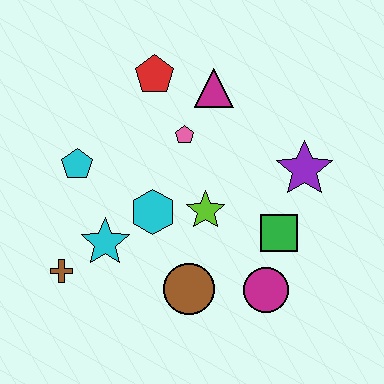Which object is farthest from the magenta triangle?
The brown cross is farthest from the magenta triangle.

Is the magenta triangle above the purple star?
Yes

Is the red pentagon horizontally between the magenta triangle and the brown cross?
Yes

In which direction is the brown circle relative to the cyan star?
The brown circle is to the right of the cyan star.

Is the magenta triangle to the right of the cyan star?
Yes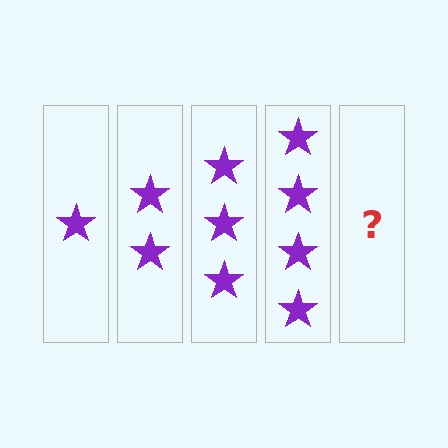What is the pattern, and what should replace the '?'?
The pattern is that each step adds one more star. The '?' should be 5 stars.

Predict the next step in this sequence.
The next step is 5 stars.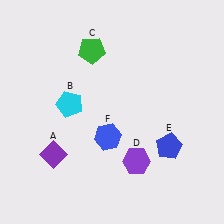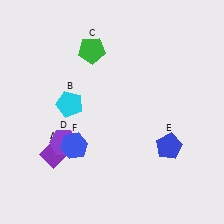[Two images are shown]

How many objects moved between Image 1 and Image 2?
2 objects moved between the two images.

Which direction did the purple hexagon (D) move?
The purple hexagon (D) moved left.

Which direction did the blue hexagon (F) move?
The blue hexagon (F) moved left.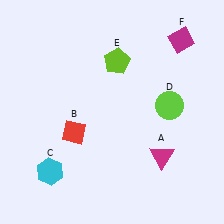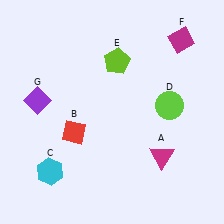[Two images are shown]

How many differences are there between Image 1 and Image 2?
There is 1 difference between the two images.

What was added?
A purple diamond (G) was added in Image 2.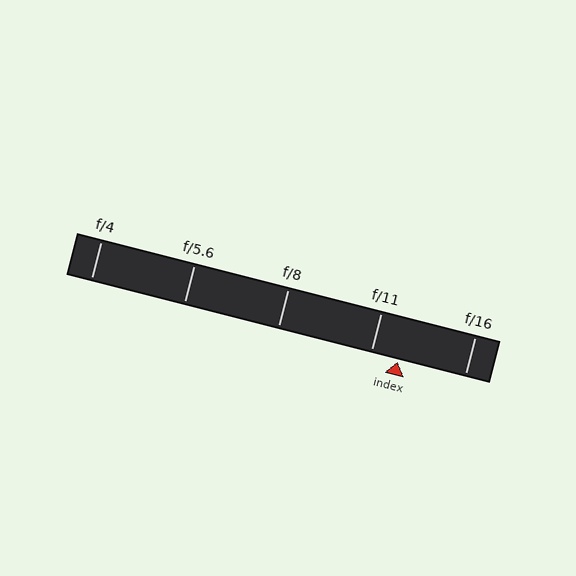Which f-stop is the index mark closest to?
The index mark is closest to f/11.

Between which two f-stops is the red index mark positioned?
The index mark is between f/11 and f/16.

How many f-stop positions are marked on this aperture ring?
There are 5 f-stop positions marked.